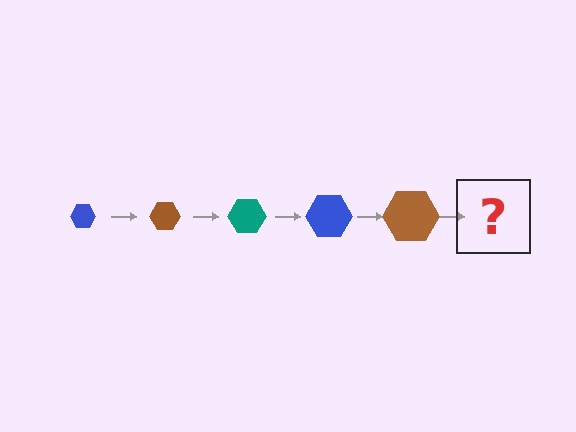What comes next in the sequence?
The next element should be a teal hexagon, larger than the previous one.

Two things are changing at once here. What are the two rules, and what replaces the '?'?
The two rules are that the hexagon grows larger each step and the color cycles through blue, brown, and teal. The '?' should be a teal hexagon, larger than the previous one.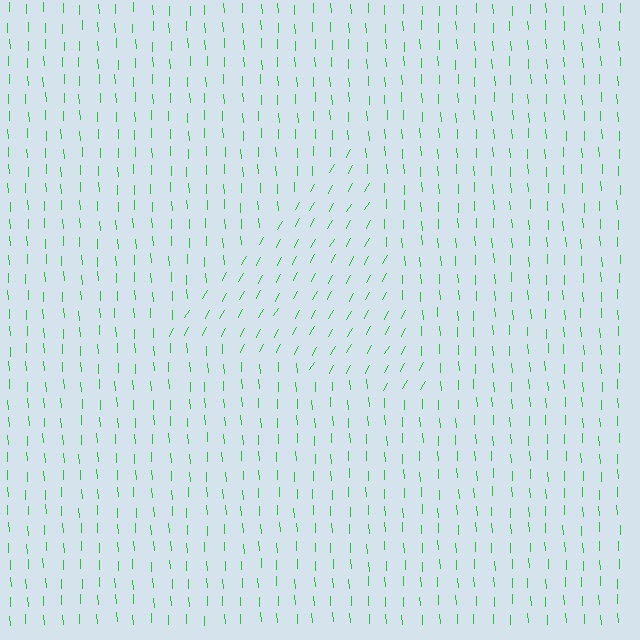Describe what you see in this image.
The image is filled with small green line segments. A triangle region in the image has lines oriented differently from the surrounding lines, creating a visible texture boundary.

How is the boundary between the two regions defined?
The boundary is defined purely by a change in line orientation (approximately 32 degrees difference). All lines are the same color and thickness.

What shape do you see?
I see a triangle.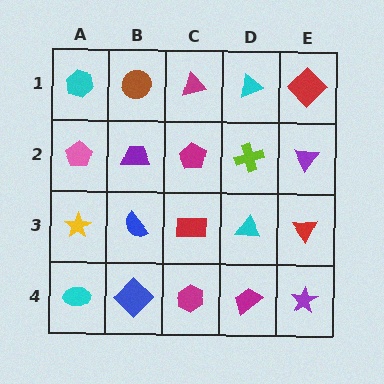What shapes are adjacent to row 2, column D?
A cyan triangle (row 1, column D), a cyan triangle (row 3, column D), a magenta pentagon (row 2, column C), a purple triangle (row 2, column E).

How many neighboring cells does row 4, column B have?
3.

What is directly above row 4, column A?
A yellow star.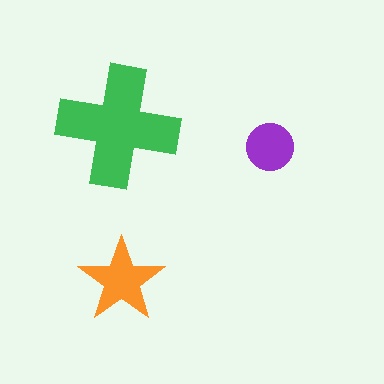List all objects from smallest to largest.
The purple circle, the orange star, the green cross.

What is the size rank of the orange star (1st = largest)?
2nd.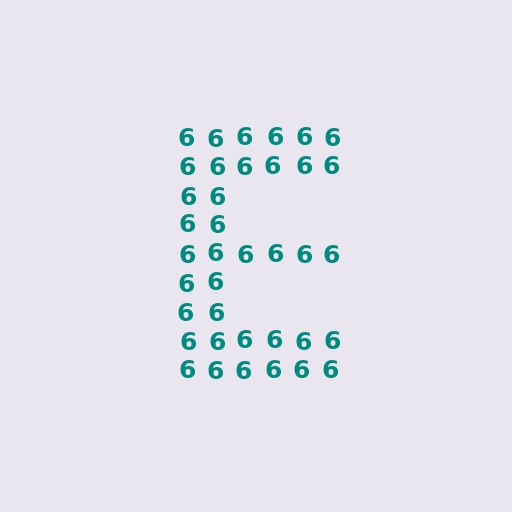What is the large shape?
The large shape is the letter E.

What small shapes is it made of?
It is made of small digit 6's.